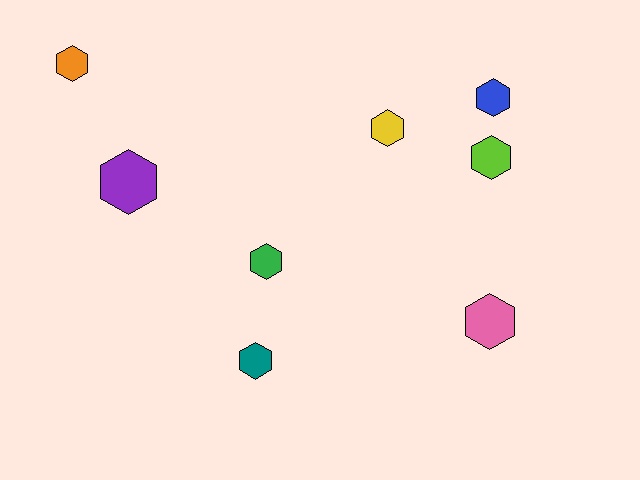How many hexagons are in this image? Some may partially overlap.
There are 8 hexagons.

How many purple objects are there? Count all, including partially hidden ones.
There is 1 purple object.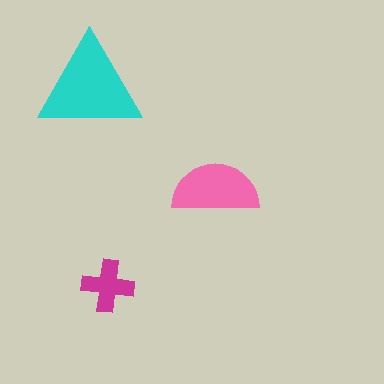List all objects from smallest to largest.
The magenta cross, the pink semicircle, the cyan triangle.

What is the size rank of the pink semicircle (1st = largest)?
2nd.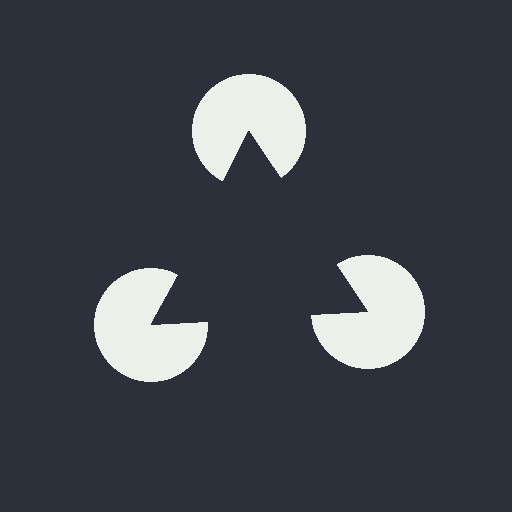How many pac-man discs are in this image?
There are 3 — one at each vertex of the illusory triangle.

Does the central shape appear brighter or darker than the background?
It typically appears slightly darker than the background, even though no actual brightness change is drawn.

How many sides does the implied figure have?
3 sides.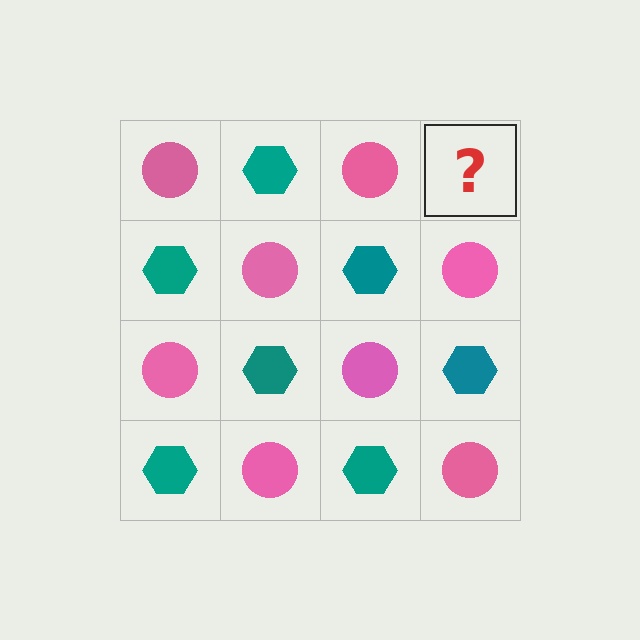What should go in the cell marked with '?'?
The missing cell should contain a teal hexagon.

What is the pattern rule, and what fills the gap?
The rule is that it alternates pink circle and teal hexagon in a checkerboard pattern. The gap should be filled with a teal hexagon.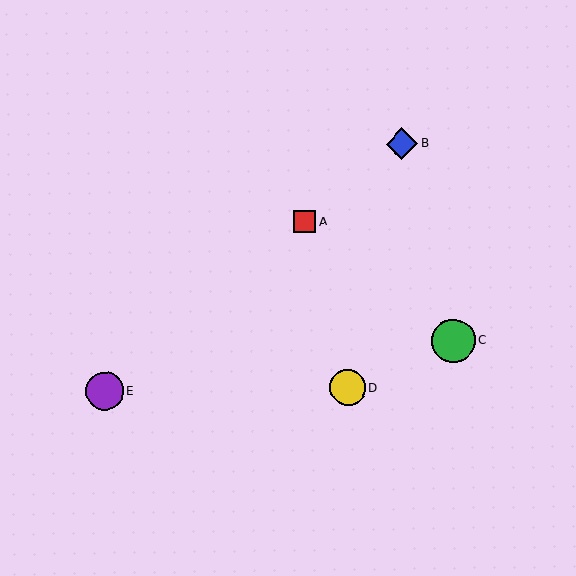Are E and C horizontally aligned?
No, E is at y≈391 and C is at y≈341.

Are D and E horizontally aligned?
Yes, both are at y≈388.